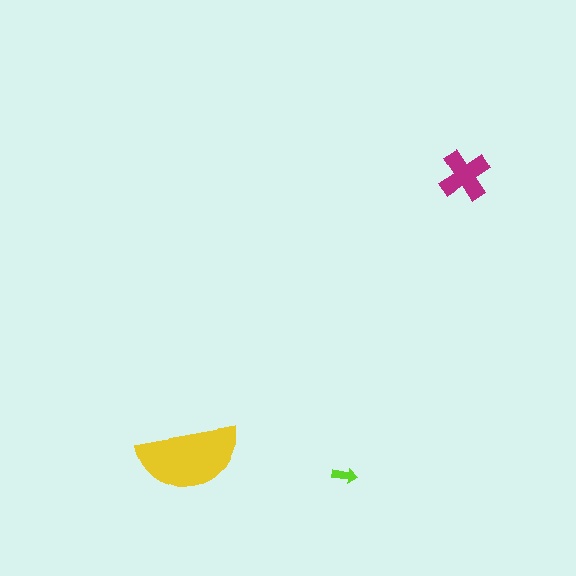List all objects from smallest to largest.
The lime arrow, the magenta cross, the yellow semicircle.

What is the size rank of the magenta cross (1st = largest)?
2nd.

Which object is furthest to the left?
The yellow semicircle is leftmost.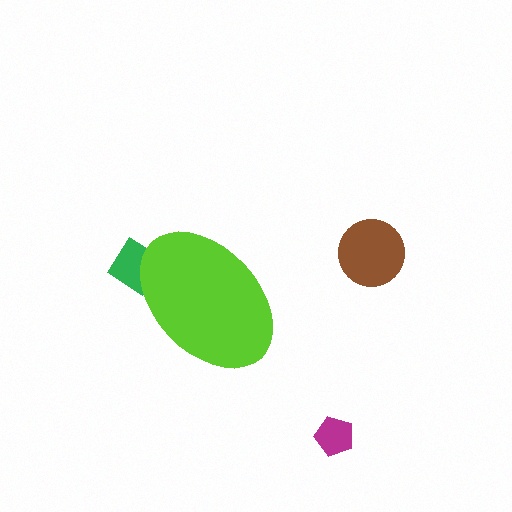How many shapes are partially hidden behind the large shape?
1 shape is partially hidden.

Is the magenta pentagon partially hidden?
No, the magenta pentagon is fully visible.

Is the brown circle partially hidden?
No, the brown circle is fully visible.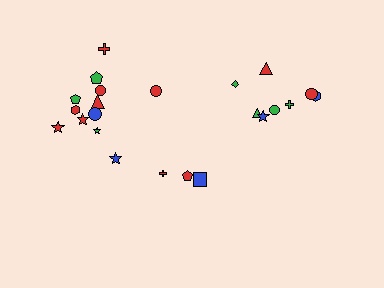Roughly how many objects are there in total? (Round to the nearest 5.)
Roughly 25 objects in total.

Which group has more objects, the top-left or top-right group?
The top-left group.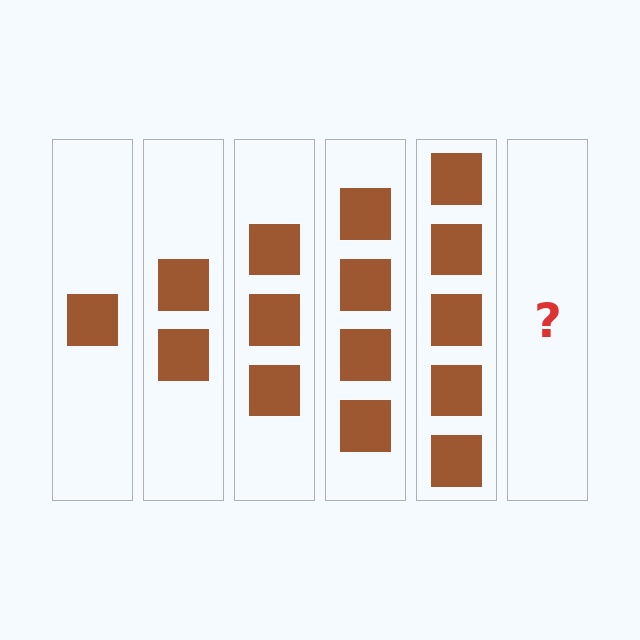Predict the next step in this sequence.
The next step is 6 squares.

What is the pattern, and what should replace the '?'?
The pattern is that each step adds one more square. The '?' should be 6 squares.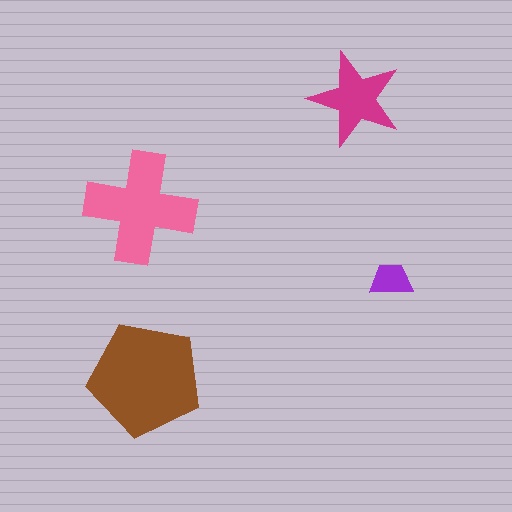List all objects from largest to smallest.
The brown pentagon, the pink cross, the magenta star, the purple trapezoid.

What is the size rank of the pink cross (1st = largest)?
2nd.